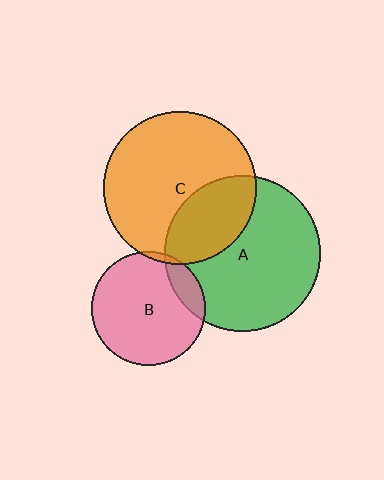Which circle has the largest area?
Circle A (green).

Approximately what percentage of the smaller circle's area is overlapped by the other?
Approximately 30%.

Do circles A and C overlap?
Yes.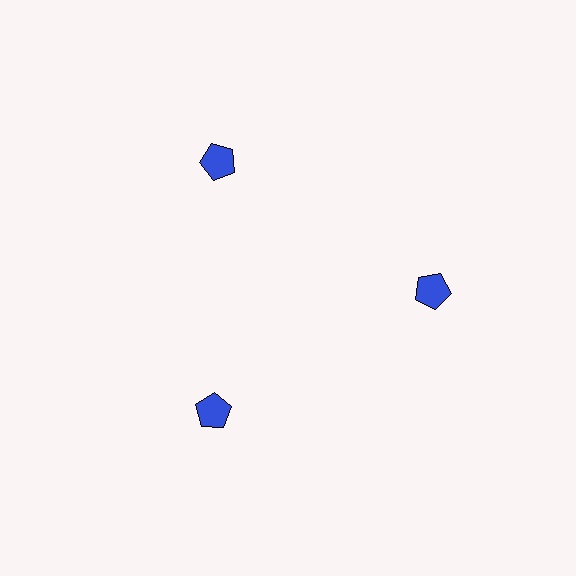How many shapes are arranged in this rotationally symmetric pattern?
There are 3 shapes, arranged in 3 groups of 1.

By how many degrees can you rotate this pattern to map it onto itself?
The pattern maps onto itself every 120 degrees of rotation.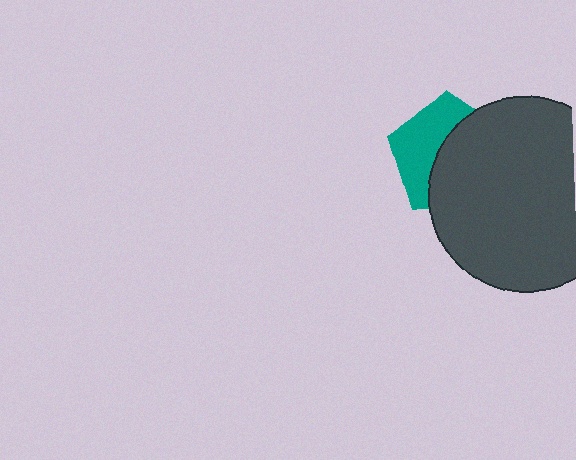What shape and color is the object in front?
The object in front is a dark gray circle.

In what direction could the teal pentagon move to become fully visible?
The teal pentagon could move left. That would shift it out from behind the dark gray circle entirely.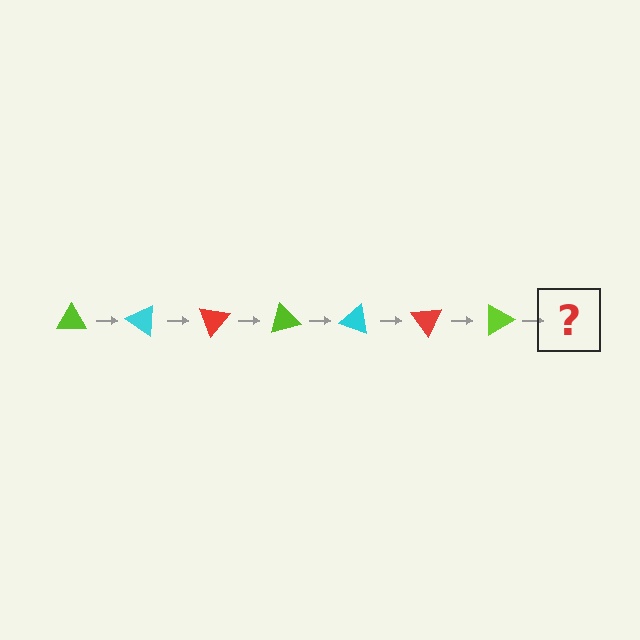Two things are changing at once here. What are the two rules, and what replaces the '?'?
The two rules are that it rotates 35 degrees each step and the color cycles through lime, cyan, and red. The '?' should be a cyan triangle, rotated 245 degrees from the start.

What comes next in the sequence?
The next element should be a cyan triangle, rotated 245 degrees from the start.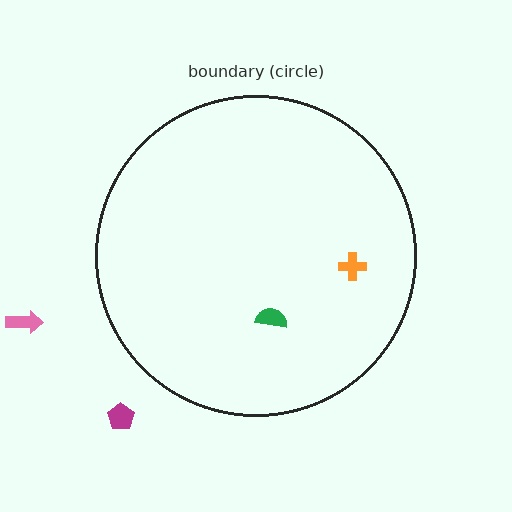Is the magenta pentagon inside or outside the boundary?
Outside.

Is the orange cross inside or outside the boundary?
Inside.